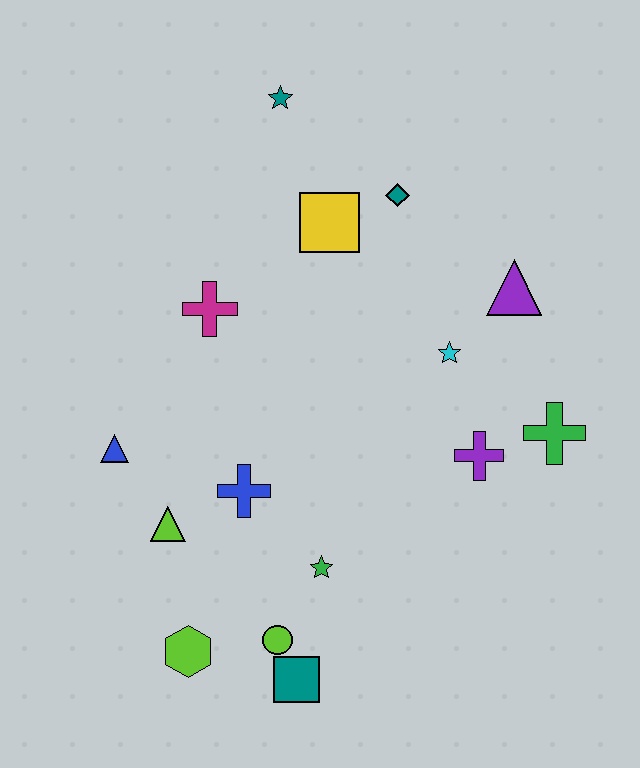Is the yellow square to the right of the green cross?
No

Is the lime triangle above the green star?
Yes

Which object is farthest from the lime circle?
The teal star is farthest from the lime circle.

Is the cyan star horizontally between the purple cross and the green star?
Yes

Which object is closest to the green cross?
The purple cross is closest to the green cross.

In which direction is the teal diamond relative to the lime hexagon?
The teal diamond is above the lime hexagon.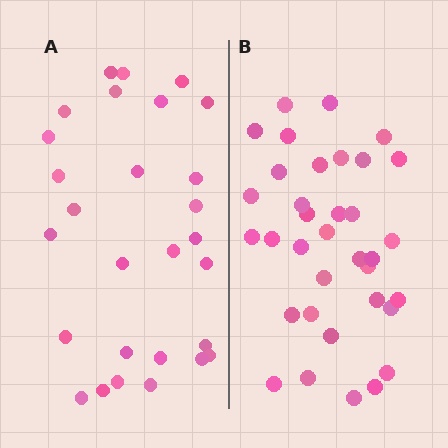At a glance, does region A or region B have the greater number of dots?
Region B (the right region) has more dots.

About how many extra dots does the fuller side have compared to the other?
Region B has roughly 8 or so more dots than region A.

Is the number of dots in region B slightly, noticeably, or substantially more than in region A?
Region B has noticeably more, but not dramatically so. The ratio is roughly 1.2 to 1.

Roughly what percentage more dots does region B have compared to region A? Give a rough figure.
About 25% more.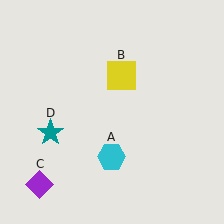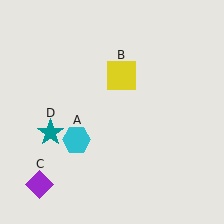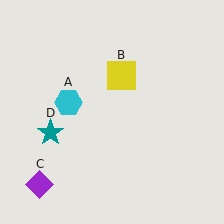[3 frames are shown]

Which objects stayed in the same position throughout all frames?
Yellow square (object B) and purple diamond (object C) and teal star (object D) remained stationary.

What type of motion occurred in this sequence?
The cyan hexagon (object A) rotated clockwise around the center of the scene.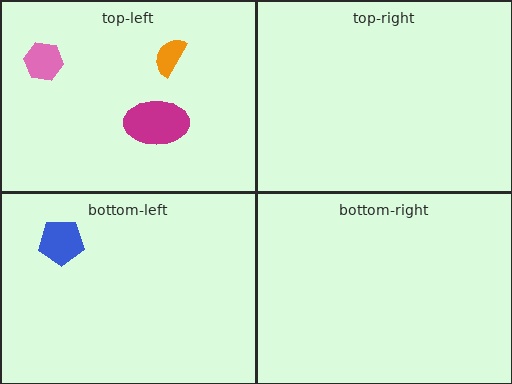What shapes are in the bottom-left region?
The blue pentagon.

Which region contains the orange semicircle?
The top-left region.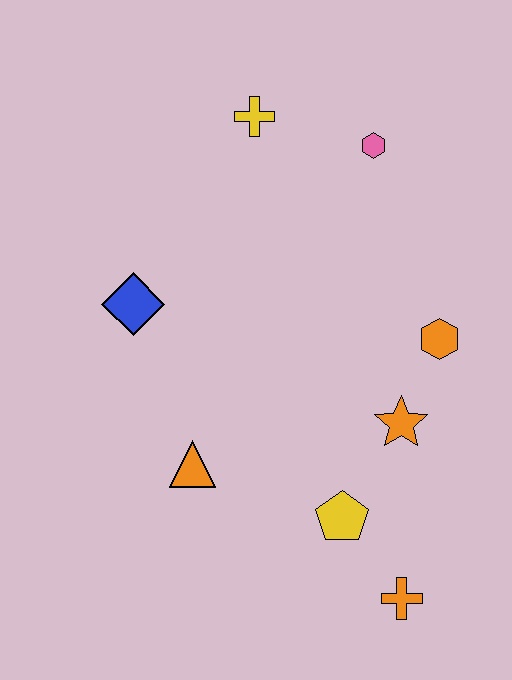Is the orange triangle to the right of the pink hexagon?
No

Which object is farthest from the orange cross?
The yellow cross is farthest from the orange cross.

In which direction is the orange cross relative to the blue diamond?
The orange cross is below the blue diamond.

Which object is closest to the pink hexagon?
The yellow cross is closest to the pink hexagon.